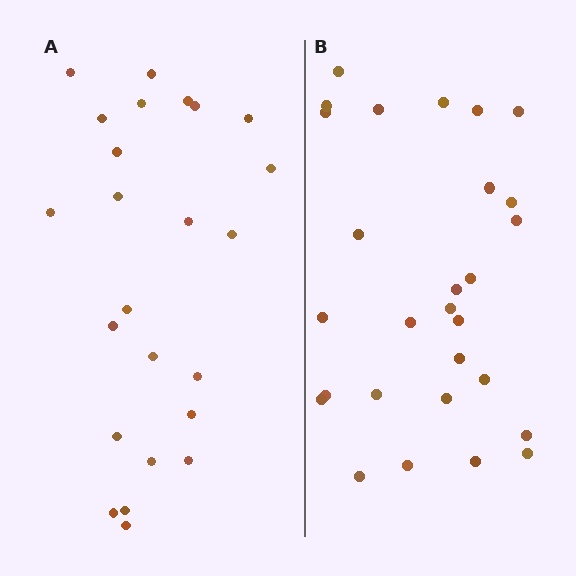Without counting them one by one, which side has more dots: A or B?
Region B (the right region) has more dots.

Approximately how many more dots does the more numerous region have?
Region B has about 4 more dots than region A.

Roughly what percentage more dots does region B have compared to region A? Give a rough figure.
About 15% more.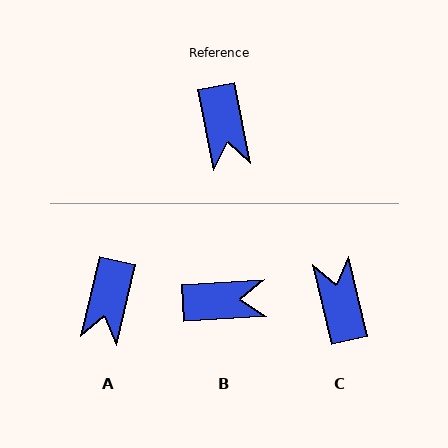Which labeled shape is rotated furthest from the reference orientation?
C, about 179 degrees away.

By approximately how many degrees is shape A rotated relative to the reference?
Approximately 25 degrees clockwise.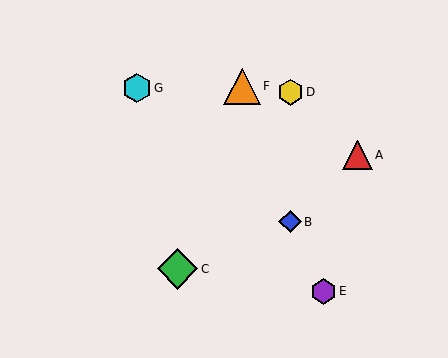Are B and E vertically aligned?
No, B is at x≈290 and E is at x≈323.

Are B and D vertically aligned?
Yes, both are at x≈290.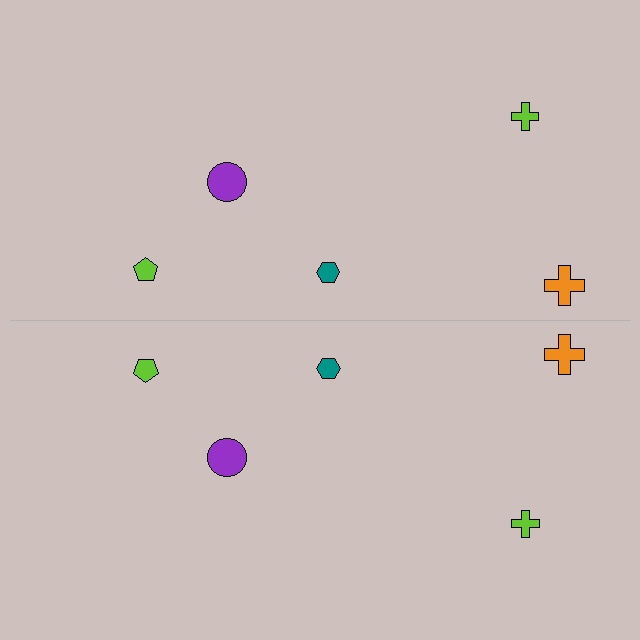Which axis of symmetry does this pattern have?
The pattern has a horizontal axis of symmetry running through the center of the image.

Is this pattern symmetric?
Yes, this pattern has bilateral (reflection) symmetry.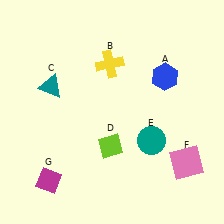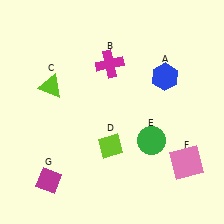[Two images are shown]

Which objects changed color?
B changed from yellow to magenta. C changed from teal to lime. E changed from teal to green.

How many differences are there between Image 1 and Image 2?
There are 3 differences between the two images.